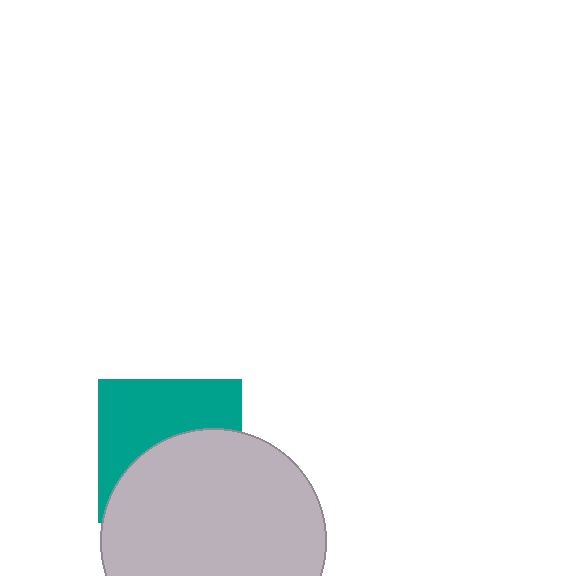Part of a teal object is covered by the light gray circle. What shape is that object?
It is a square.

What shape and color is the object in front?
The object in front is a light gray circle.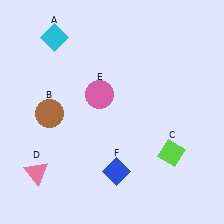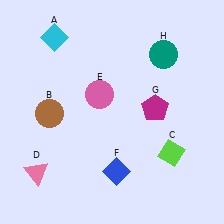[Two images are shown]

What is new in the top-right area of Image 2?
A magenta pentagon (G) was added in the top-right area of Image 2.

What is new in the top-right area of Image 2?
A teal circle (H) was added in the top-right area of Image 2.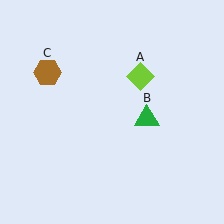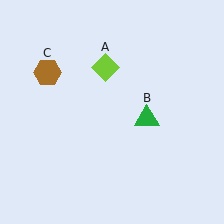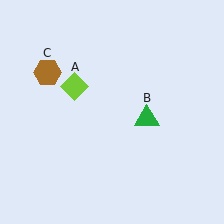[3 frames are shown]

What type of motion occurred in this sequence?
The lime diamond (object A) rotated counterclockwise around the center of the scene.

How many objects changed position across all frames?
1 object changed position: lime diamond (object A).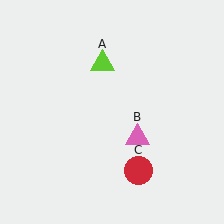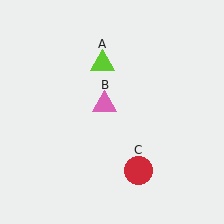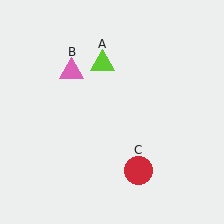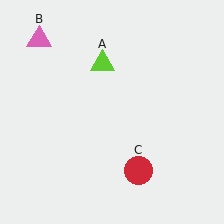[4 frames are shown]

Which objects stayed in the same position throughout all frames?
Lime triangle (object A) and red circle (object C) remained stationary.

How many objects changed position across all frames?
1 object changed position: pink triangle (object B).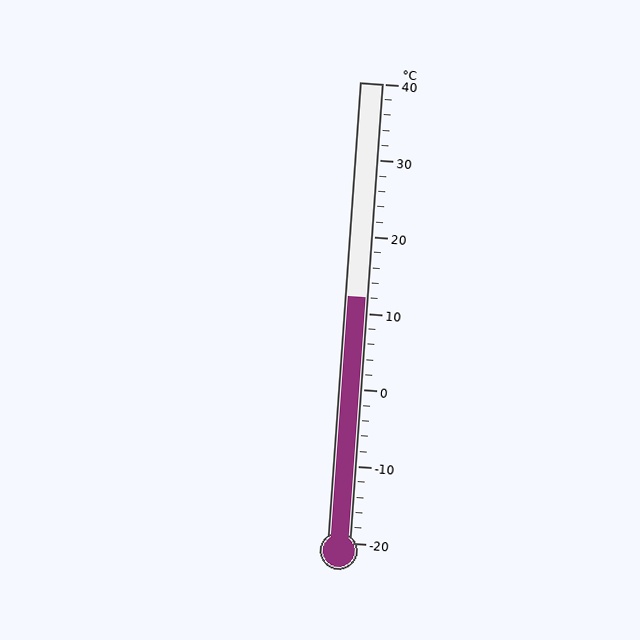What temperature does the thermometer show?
The thermometer shows approximately 12°C.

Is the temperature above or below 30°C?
The temperature is below 30°C.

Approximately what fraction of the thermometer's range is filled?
The thermometer is filled to approximately 55% of its range.